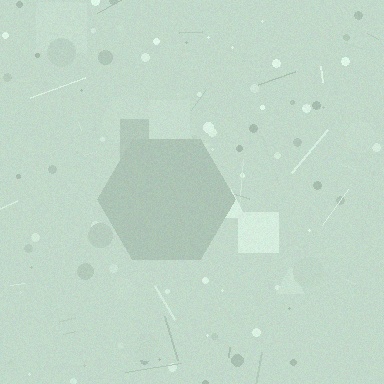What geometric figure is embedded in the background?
A hexagon is embedded in the background.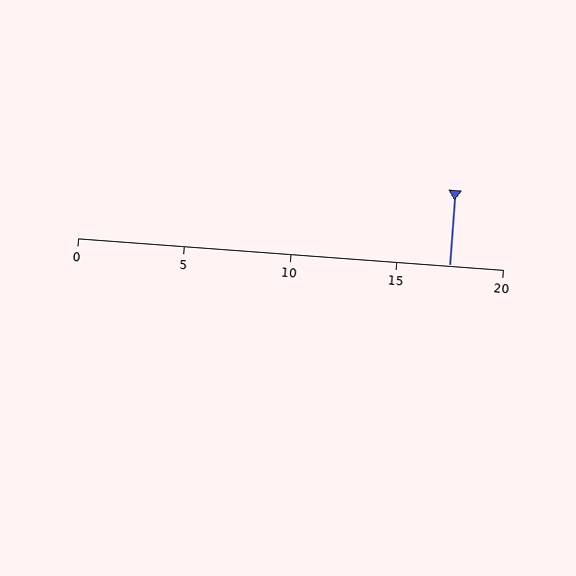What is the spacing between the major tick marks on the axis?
The major ticks are spaced 5 apart.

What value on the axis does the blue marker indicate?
The marker indicates approximately 17.5.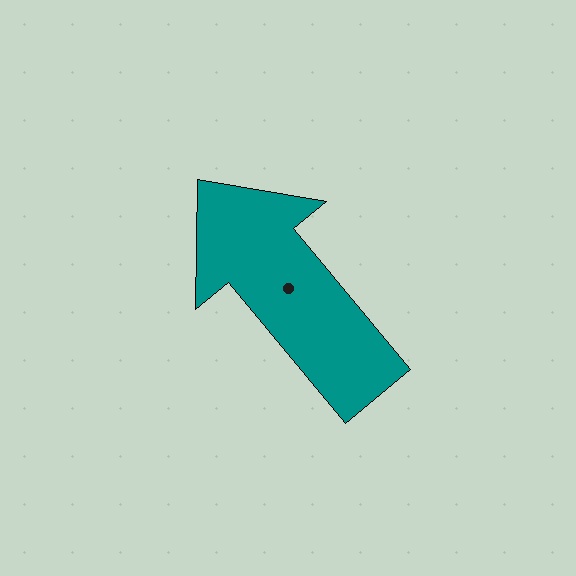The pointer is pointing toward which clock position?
Roughly 11 o'clock.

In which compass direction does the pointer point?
Northwest.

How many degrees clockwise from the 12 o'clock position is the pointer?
Approximately 320 degrees.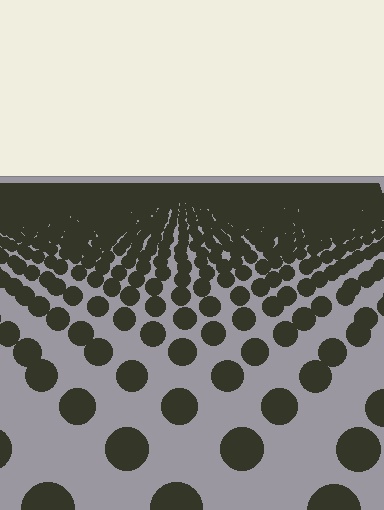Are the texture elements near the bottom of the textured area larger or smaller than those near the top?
Larger. Near the bottom, elements are closer to the viewer and appear at a bigger on-screen size.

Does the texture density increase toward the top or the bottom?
Density increases toward the top.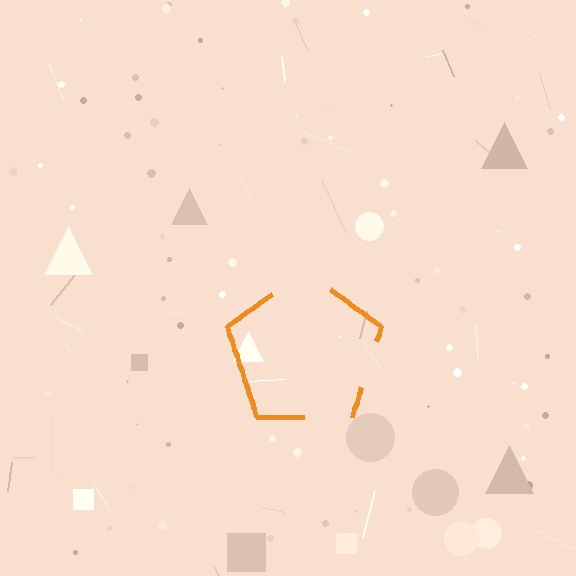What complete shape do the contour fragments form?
The contour fragments form a pentagon.